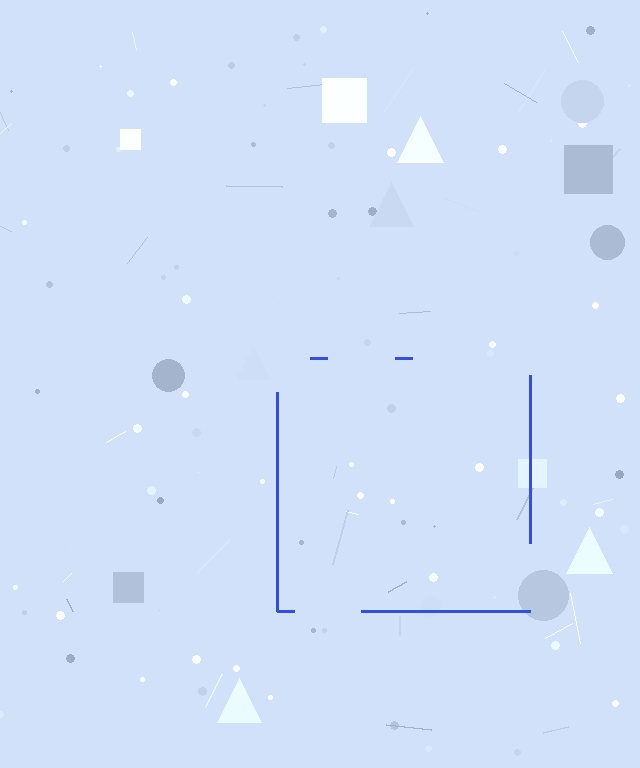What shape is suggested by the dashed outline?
The dashed outline suggests a square.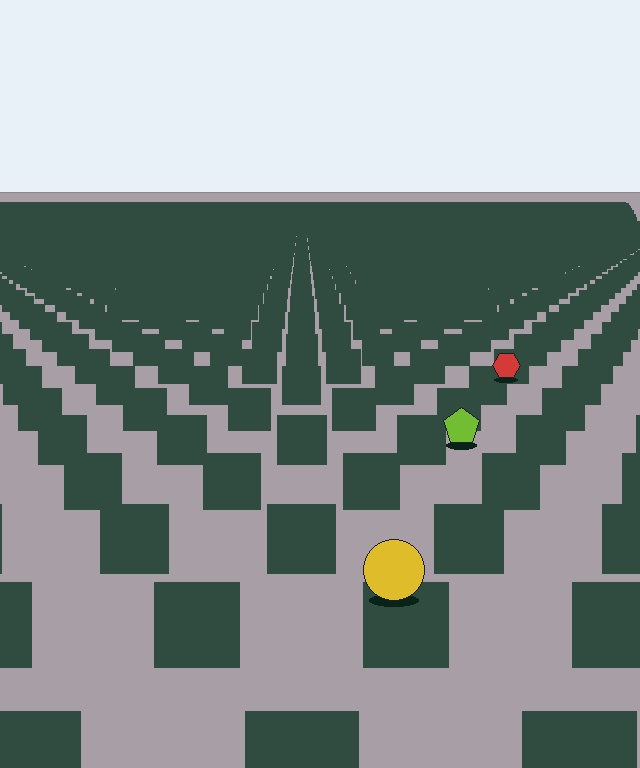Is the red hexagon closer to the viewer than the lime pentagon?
No. The lime pentagon is closer — you can tell from the texture gradient: the ground texture is coarser near it.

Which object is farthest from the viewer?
The red hexagon is farthest from the viewer. It appears smaller and the ground texture around it is denser.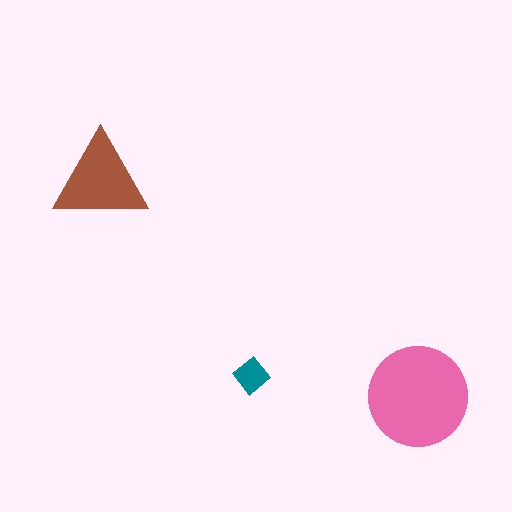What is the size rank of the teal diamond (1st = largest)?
3rd.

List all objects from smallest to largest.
The teal diamond, the brown triangle, the pink circle.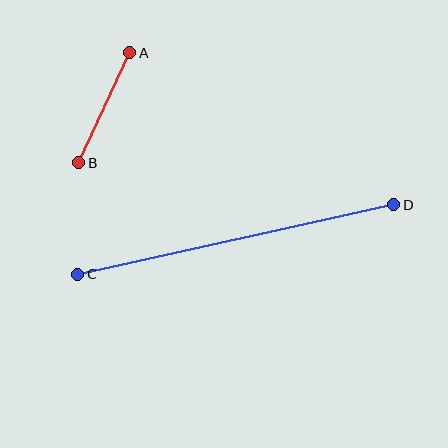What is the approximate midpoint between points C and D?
The midpoint is at approximately (236, 240) pixels.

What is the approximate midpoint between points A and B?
The midpoint is at approximately (104, 108) pixels.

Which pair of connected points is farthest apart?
Points C and D are farthest apart.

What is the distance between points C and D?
The distance is approximately 323 pixels.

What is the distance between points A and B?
The distance is approximately 121 pixels.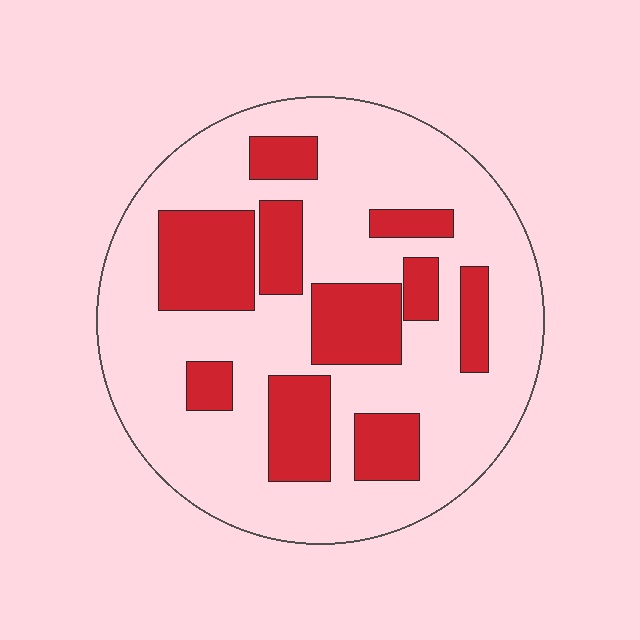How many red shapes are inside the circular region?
10.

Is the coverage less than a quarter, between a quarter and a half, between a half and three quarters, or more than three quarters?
Between a quarter and a half.